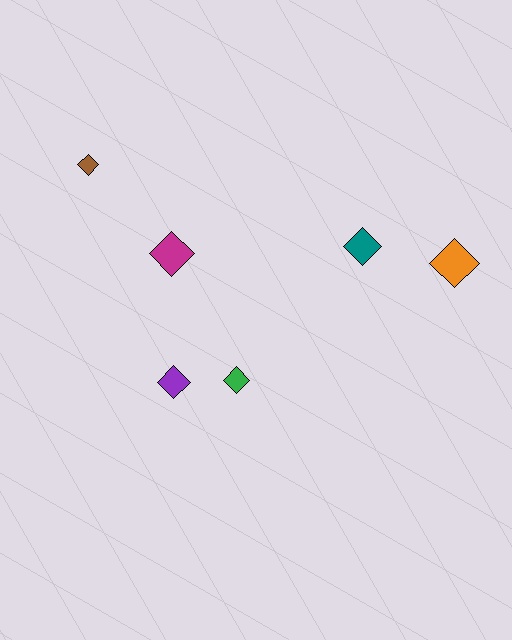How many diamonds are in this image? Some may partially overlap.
There are 6 diamonds.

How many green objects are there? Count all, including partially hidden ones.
There is 1 green object.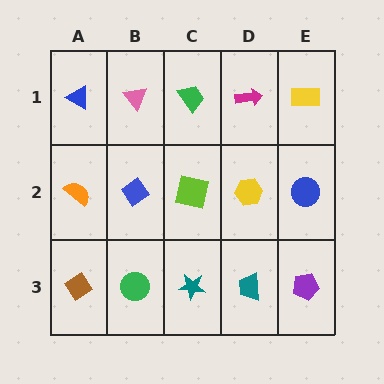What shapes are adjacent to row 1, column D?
A yellow hexagon (row 2, column D), a green trapezoid (row 1, column C), a yellow rectangle (row 1, column E).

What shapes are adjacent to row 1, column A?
An orange semicircle (row 2, column A), a pink triangle (row 1, column B).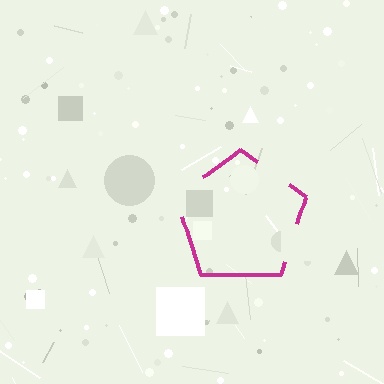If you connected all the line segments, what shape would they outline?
They would outline a pentagon.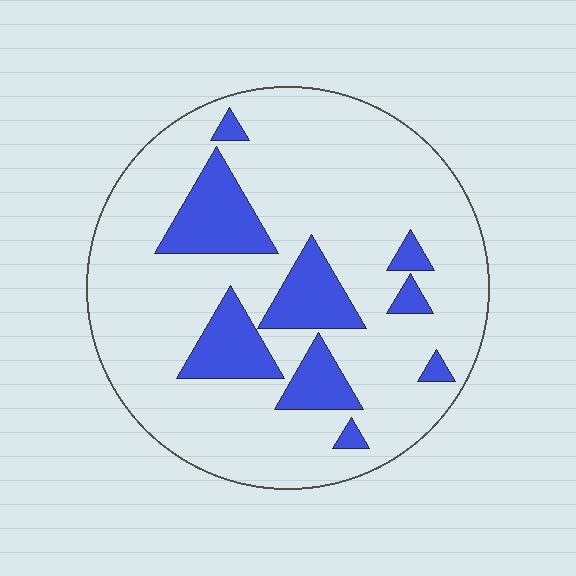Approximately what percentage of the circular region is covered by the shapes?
Approximately 20%.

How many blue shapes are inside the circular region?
9.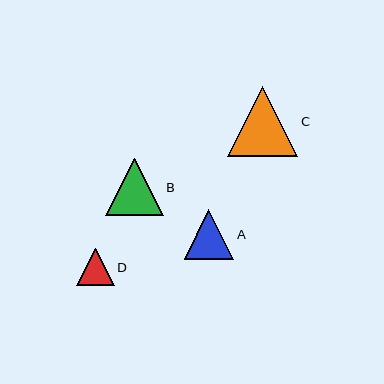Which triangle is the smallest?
Triangle D is the smallest with a size of approximately 37 pixels.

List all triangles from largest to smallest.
From largest to smallest: C, B, A, D.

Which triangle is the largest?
Triangle C is the largest with a size of approximately 71 pixels.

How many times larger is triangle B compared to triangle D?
Triangle B is approximately 1.5 times the size of triangle D.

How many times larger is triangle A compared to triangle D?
Triangle A is approximately 1.3 times the size of triangle D.